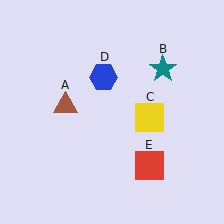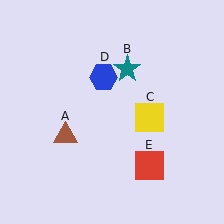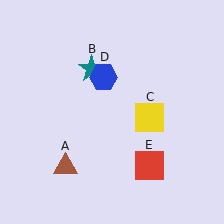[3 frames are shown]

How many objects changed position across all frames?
2 objects changed position: brown triangle (object A), teal star (object B).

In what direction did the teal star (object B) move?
The teal star (object B) moved left.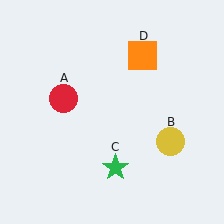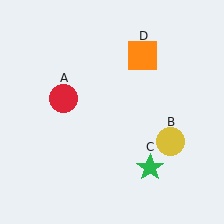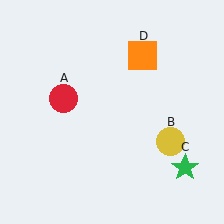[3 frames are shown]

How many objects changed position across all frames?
1 object changed position: green star (object C).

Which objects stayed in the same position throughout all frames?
Red circle (object A) and yellow circle (object B) and orange square (object D) remained stationary.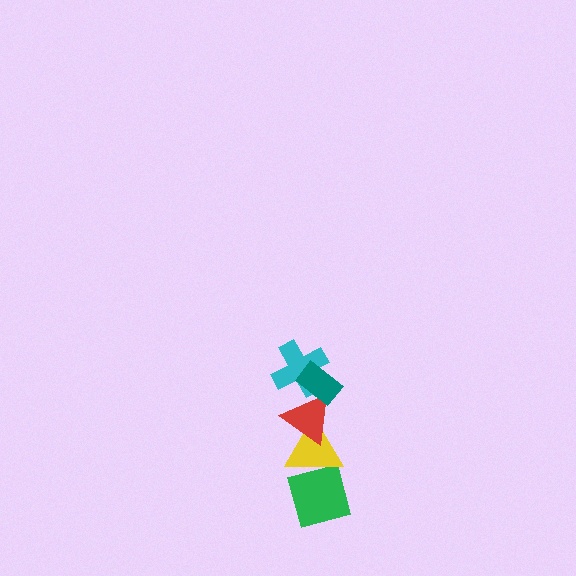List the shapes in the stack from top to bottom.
From top to bottom: the teal rectangle, the cyan cross, the red triangle, the yellow triangle, the green diamond.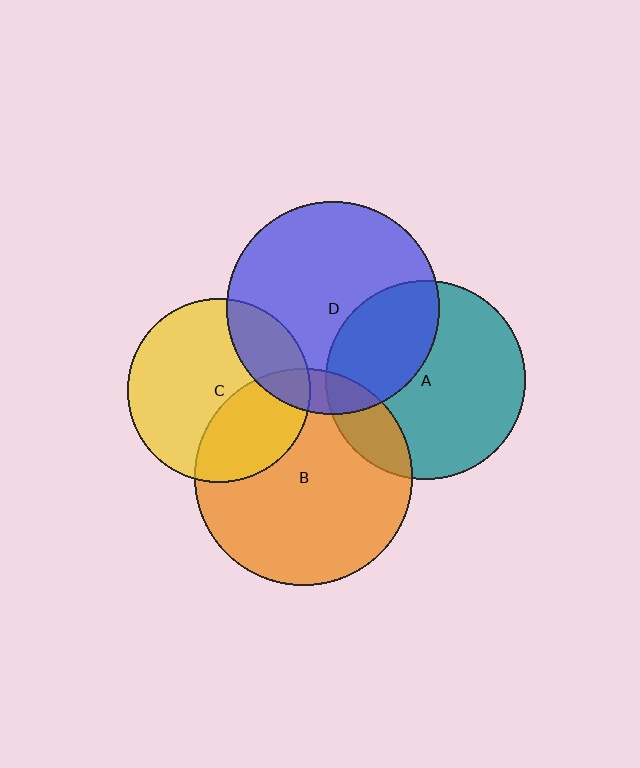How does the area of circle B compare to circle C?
Approximately 1.4 times.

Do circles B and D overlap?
Yes.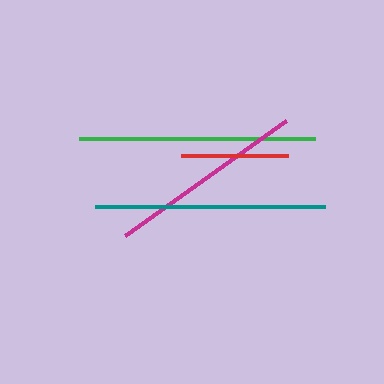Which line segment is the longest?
The green line is the longest at approximately 236 pixels.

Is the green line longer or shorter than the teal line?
The green line is longer than the teal line.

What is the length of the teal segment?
The teal segment is approximately 230 pixels long.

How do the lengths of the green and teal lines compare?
The green and teal lines are approximately the same length.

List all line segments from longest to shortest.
From longest to shortest: green, teal, magenta, red.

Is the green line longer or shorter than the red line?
The green line is longer than the red line.